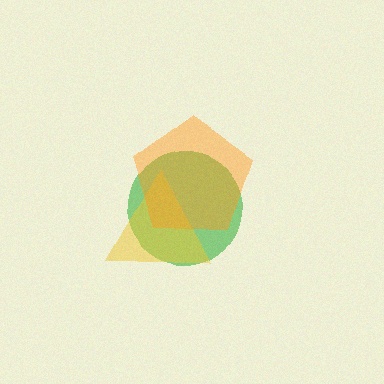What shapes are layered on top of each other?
The layered shapes are: a green circle, a yellow triangle, an orange pentagon.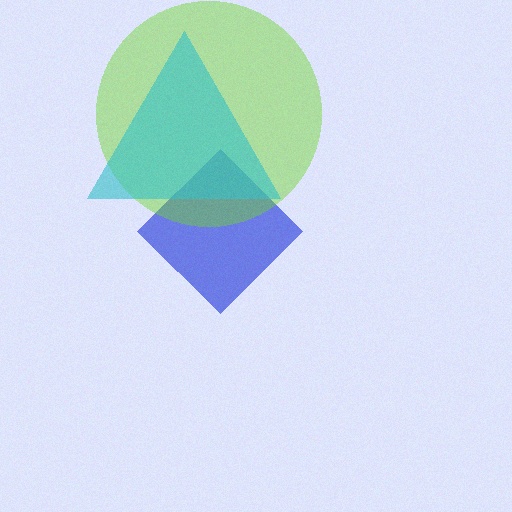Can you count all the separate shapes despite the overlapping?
Yes, there are 3 separate shapes.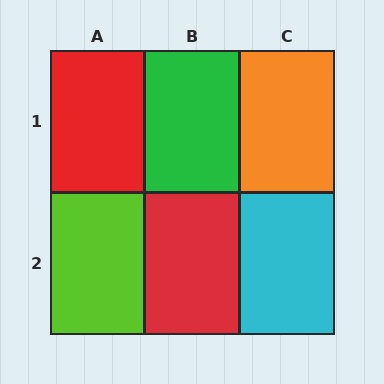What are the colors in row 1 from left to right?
Red, green, orange.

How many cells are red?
2 cells are red.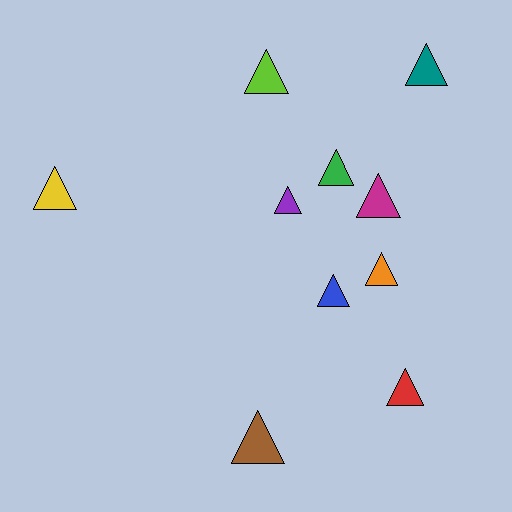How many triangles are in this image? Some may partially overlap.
There are 10 triangles.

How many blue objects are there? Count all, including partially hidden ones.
There is 1 blue object.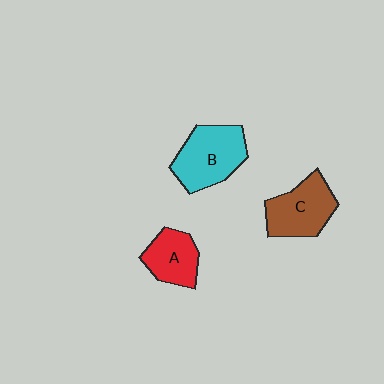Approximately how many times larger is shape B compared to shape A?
Approximately 1.5 times.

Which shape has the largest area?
Shape B (cyan).